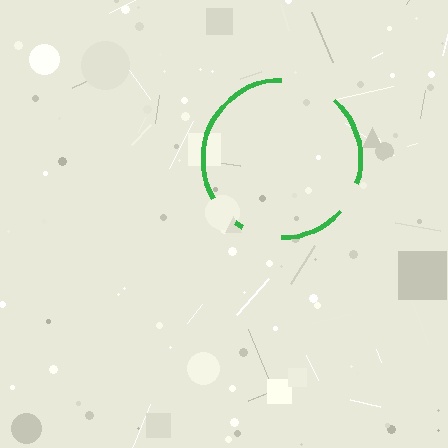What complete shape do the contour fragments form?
The contour fragments form a circle.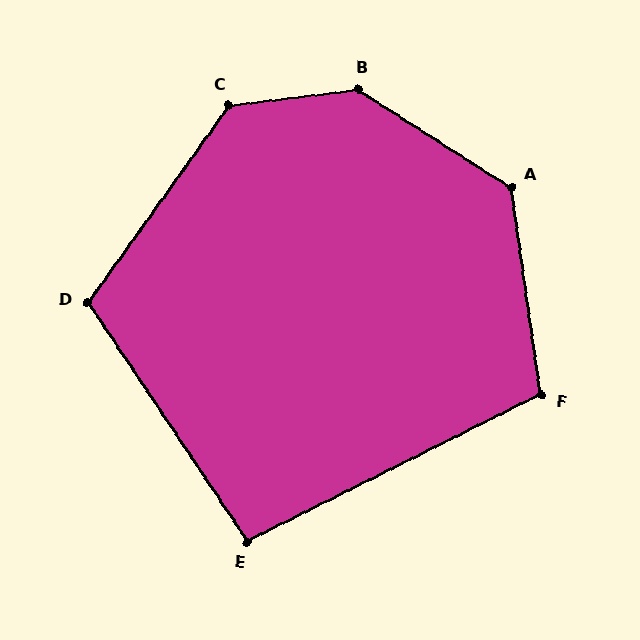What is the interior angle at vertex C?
Approximately 132 degrees (obtuse).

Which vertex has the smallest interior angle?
E, at approximately 97 degrees.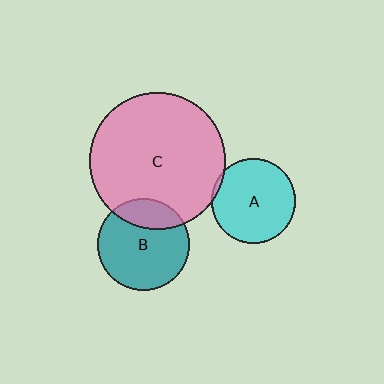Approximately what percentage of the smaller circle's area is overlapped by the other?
Approximately 5%.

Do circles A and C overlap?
Yes.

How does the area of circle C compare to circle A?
Approximately 2.6 times.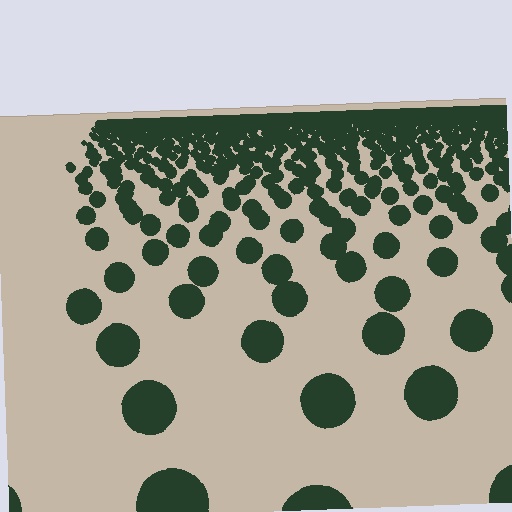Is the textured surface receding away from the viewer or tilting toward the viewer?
The surface is receding away from the viewer. Texture elements get smaller and denser toward the top.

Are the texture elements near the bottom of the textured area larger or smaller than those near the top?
Larger. Near the bottom, elements are closer to the viewer and appear at a bigger on-screen size.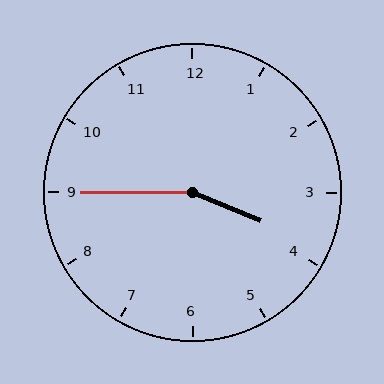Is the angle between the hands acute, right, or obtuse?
It is obtuse.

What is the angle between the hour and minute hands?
Approximately 158 degrees.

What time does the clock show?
3:45.